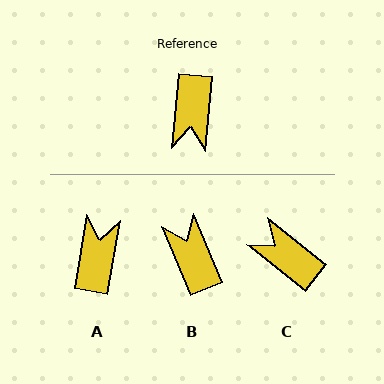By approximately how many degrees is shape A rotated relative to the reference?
Approximately 176 degrees counter-clockwise.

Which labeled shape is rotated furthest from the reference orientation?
A, about 176 degrees away.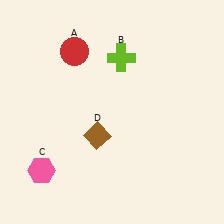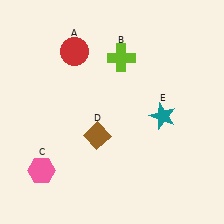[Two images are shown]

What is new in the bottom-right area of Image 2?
A teal star (E) was added in the bottom-right area of Image 2.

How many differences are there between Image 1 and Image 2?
There is 1 difference between the two images.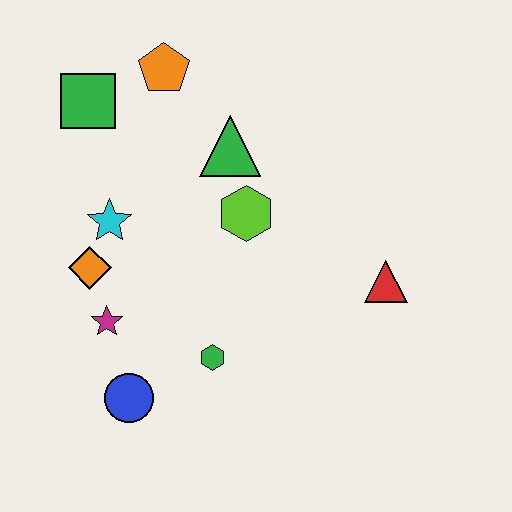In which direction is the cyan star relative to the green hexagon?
The cyan star is above the green hexagon.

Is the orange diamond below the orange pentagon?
Yes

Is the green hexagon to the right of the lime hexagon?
No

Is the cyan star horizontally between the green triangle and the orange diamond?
Yes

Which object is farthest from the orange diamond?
The red triangle is farthest from the orange diamond.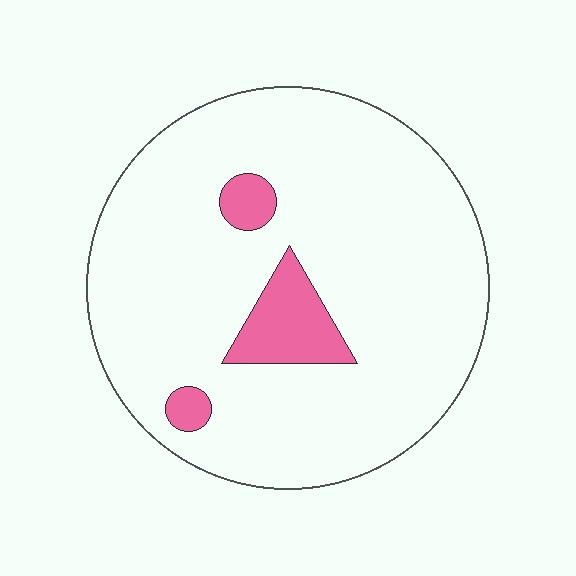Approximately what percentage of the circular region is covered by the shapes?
Approximately 10%.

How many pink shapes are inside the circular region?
3.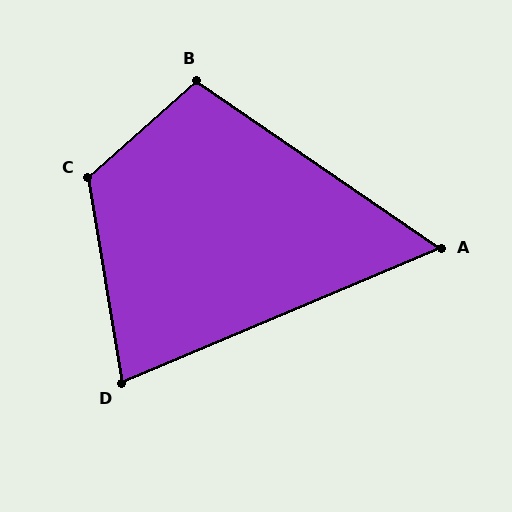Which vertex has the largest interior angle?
C, at approximately 123 degrees.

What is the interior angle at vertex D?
Approximately 76 degrees (acute).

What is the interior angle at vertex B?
Approximately 104 degrees (obtuse).